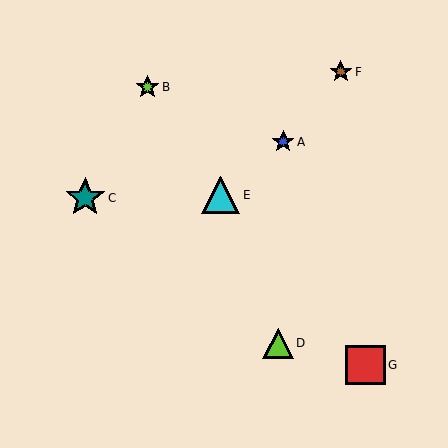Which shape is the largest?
The teal star (labeled C) is the largest.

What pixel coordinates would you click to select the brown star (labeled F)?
Click at (341, 72) to select the brown star F.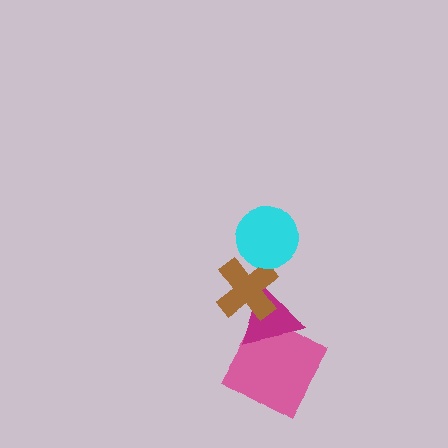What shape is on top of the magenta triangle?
The brown cross is on top of the magenta triangle.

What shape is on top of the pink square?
The magenta triangle is on top of the pink square.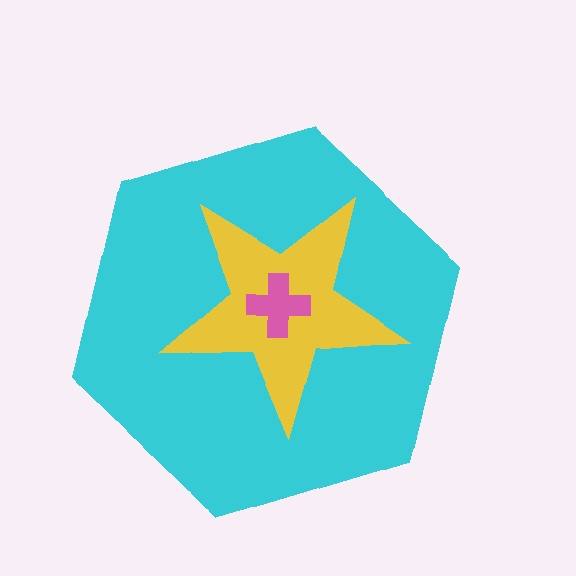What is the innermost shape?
The pink cross.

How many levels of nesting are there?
3.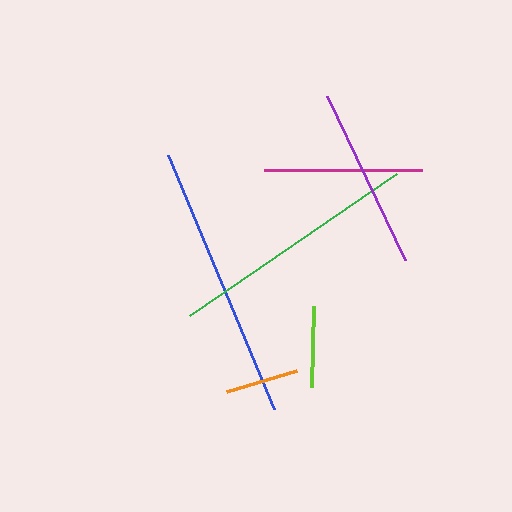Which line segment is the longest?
The blue line is the longest at approximately 276 pixels.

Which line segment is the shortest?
The orange line is the shortest at approximately 73 pixels.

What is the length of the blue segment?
The blue segment is approximately 276 pixels long.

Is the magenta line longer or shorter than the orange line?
The magenta line is longer than the orange line.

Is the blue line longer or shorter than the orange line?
The blue line is longer than the orange line.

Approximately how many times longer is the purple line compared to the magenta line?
The purple line is approximately 1.2 times the length of the magenta line.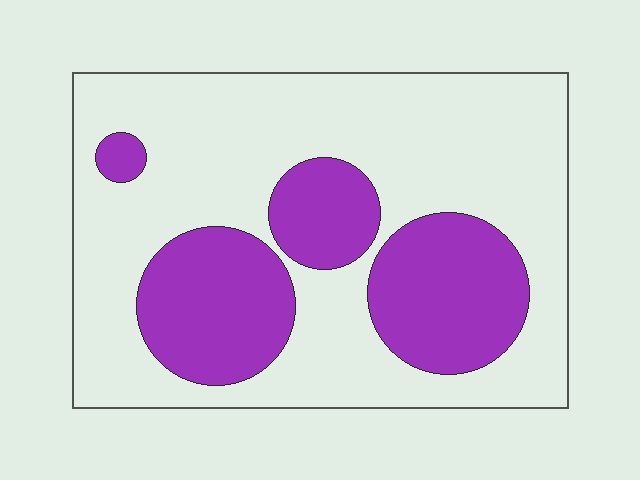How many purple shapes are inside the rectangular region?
4.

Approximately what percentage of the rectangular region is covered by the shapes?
Approximately 30%.